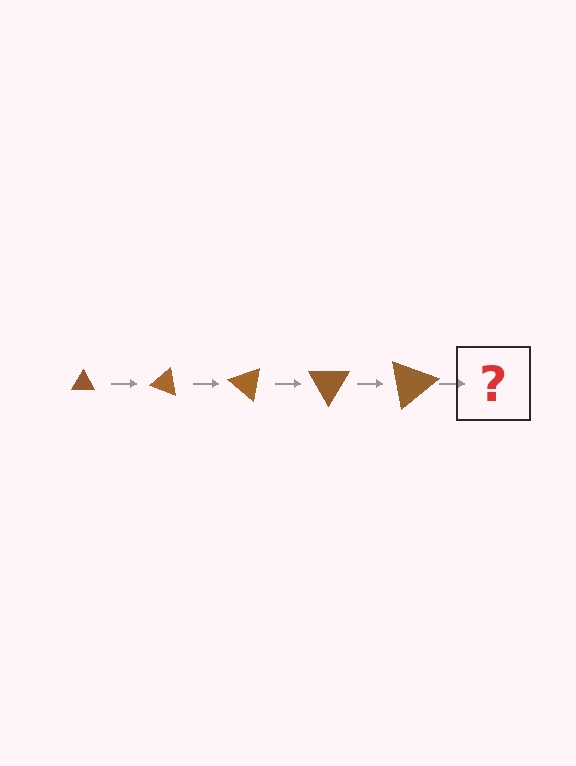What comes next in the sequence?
The next element should be a triangle, larger than the previous one and rotated 100 degrees from the start.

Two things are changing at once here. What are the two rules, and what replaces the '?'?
The two rules are that the triangle grows larger each step and it rotates 20 degrees each step. The '?' should be a triangle, larger than the previous one and rotated 100 degrees from the start.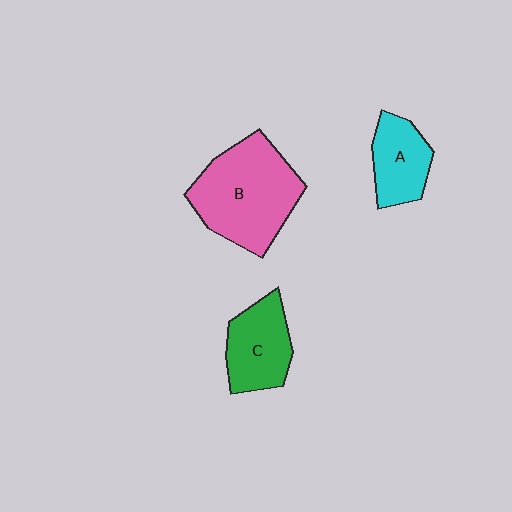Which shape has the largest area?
Shape B (pink).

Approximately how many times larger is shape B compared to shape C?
Approximately 1.7 times.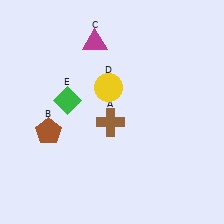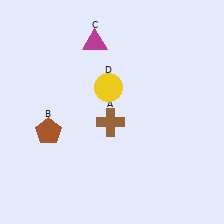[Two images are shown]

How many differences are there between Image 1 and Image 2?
There is 1 difference between the two images.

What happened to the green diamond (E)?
The green diamond (E) was removed in Image 2. It was in the top-left area of Image 1.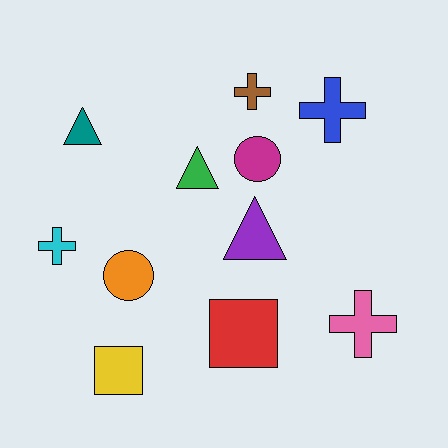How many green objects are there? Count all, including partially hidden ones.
There is 1 green object.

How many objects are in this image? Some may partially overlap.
There are 11 objects.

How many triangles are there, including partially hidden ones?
There are 3 triangles.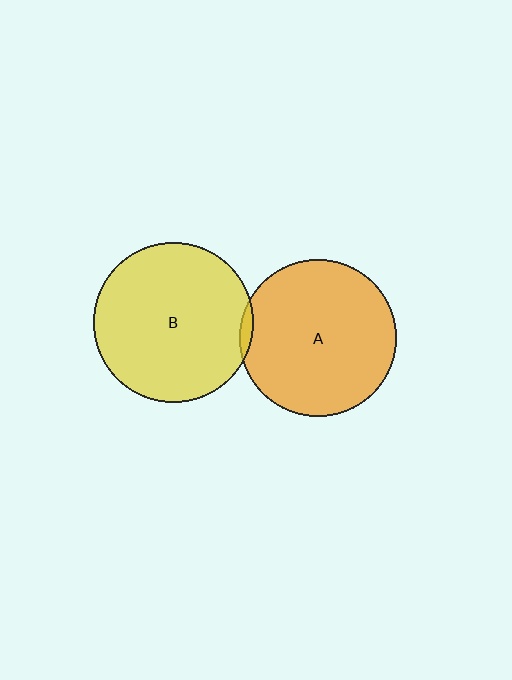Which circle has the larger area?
Circle B (yellow).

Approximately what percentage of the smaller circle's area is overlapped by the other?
Approximately 5%.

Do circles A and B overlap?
Yes.